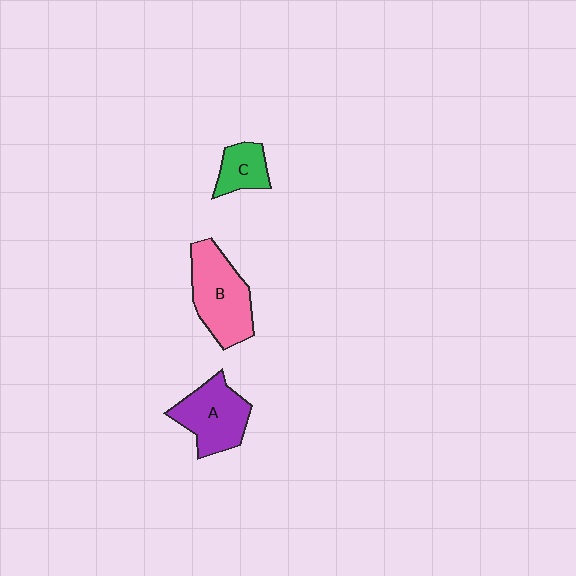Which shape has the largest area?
Shape B (pink).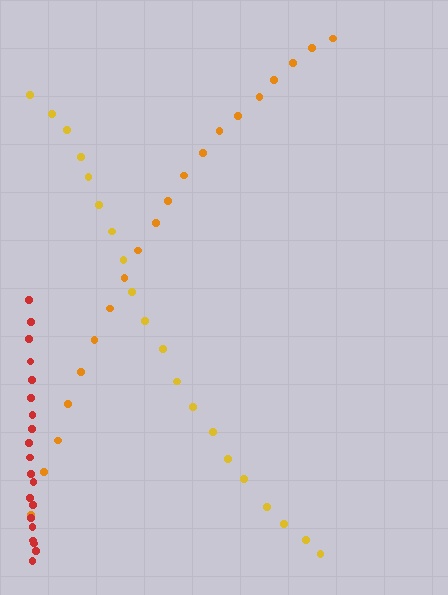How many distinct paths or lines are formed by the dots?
There are 3 distinct paths.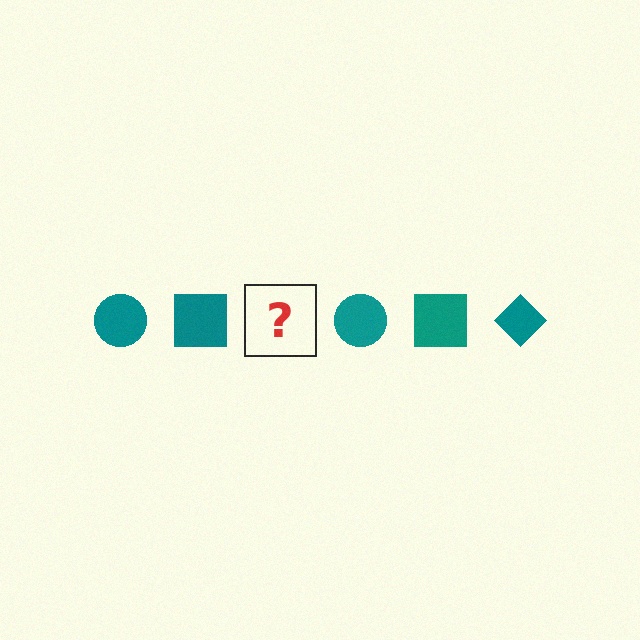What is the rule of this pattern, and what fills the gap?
The rule is that the pattern cycles through circle, square, diamond shapes in teal. The gap should be filled with a teal diamond.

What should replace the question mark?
The question mark should be replaced with a teal diamond.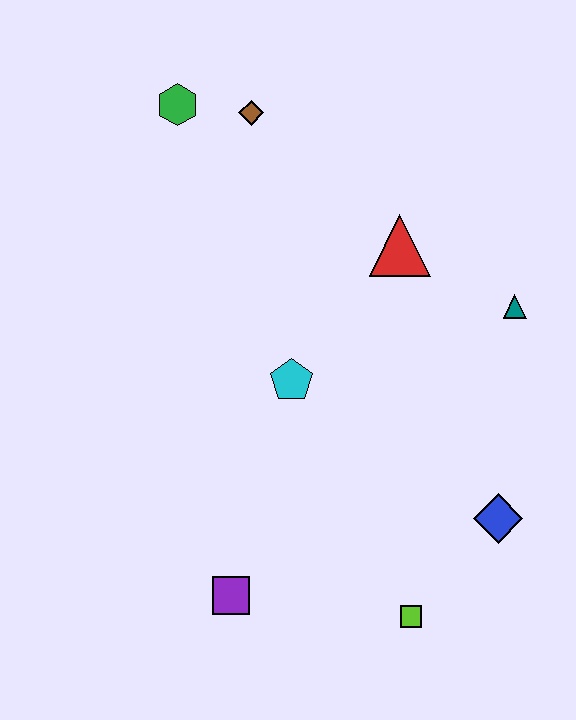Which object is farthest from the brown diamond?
The lime square is farthest from the brown diamond.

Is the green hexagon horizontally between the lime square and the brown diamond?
No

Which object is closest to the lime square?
The blue diamond is closest to the lime square.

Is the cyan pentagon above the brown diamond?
No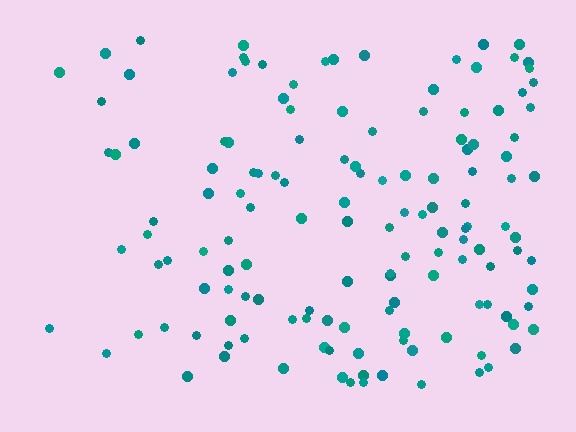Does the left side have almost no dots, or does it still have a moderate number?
Still a moderate number, just noticeably fewer than the right.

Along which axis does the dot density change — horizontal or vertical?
Horizontal.